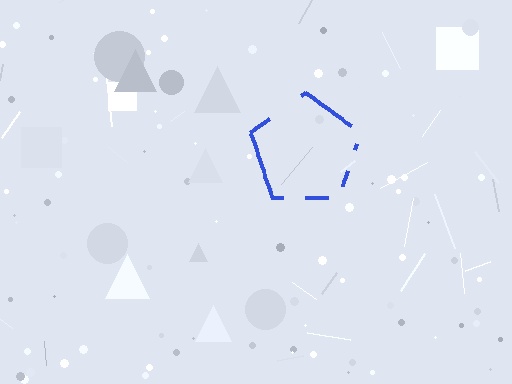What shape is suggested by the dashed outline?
The dashed outline suggests a pentagon.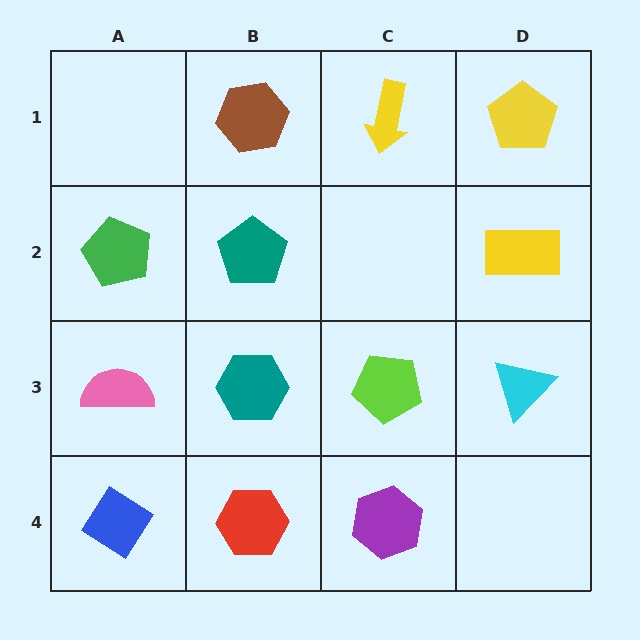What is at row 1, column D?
A yellow pentagon.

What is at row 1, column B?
A brown hexagon.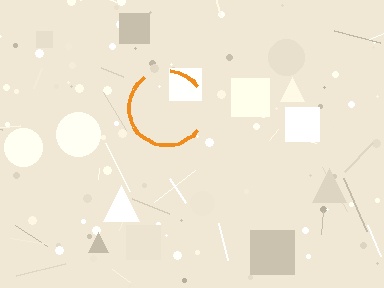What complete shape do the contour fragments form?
The contour fragments form a circle.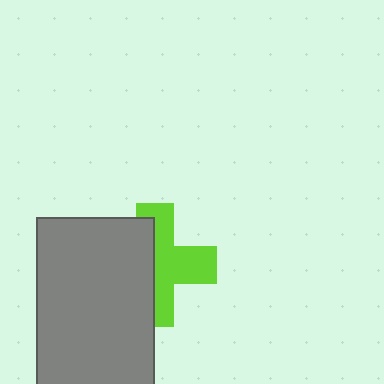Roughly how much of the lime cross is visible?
About half of it is visible (roughly 52%).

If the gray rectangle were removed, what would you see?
You would see the complete lime cross.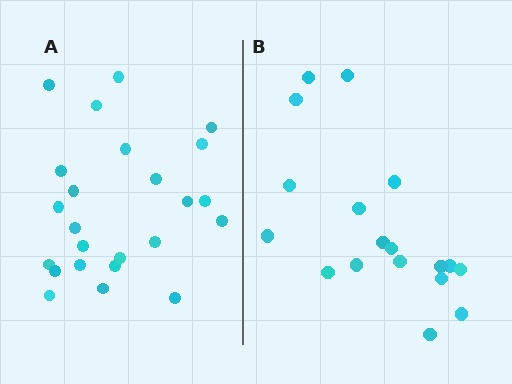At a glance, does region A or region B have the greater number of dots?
Region A (the left region) has more dots.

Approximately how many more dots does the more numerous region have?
Region A has about 6 more dots than region B.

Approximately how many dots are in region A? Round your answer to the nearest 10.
About 20 dots. (The exact count is 24, which rounds to 20.)